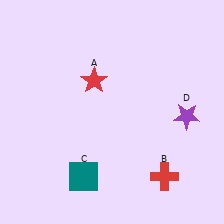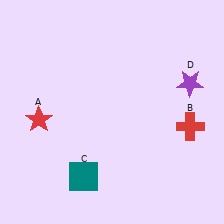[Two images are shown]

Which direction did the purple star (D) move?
The purple star (D) moved up.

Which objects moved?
The objects that moved are: the red star (A), the red cross (B), the purple star (D).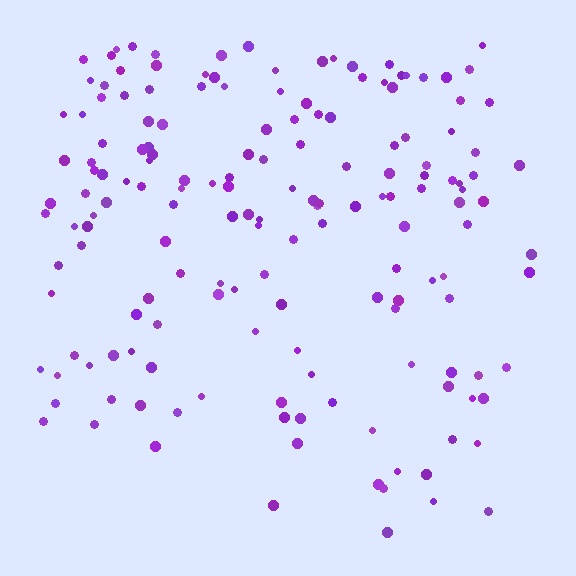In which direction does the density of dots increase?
From bottom to top, with the top side densest.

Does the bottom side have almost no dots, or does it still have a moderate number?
Still a moderate number, just noticeably fewer than the top.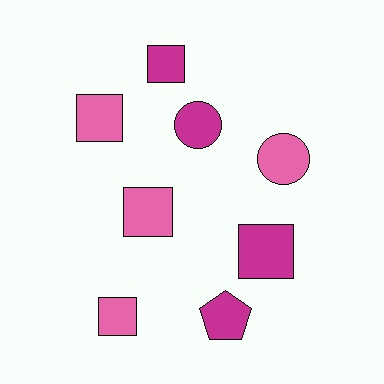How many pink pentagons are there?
There are no pink pentagons.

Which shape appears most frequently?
Square, with 5 objects.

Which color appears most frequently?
Magenta, with 4 objects.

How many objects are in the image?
There are 8 objects.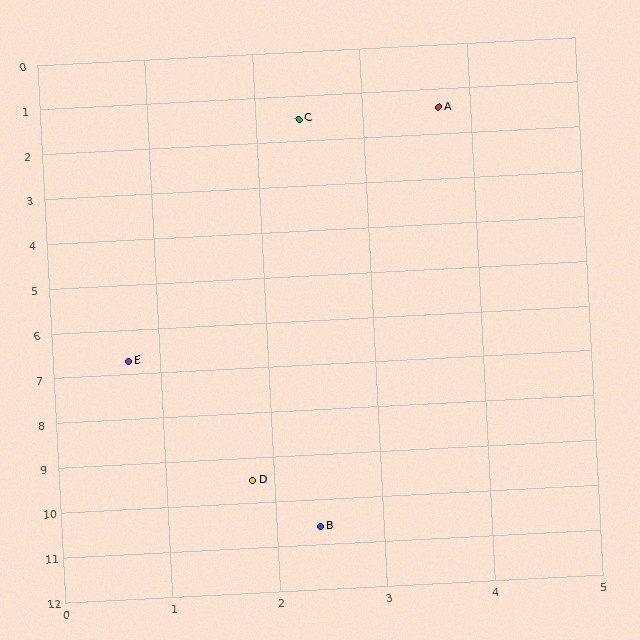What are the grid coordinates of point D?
Point D is at approximately (1.8, 9.5).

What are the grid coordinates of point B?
Point B is at approximately (2.4, 10.6).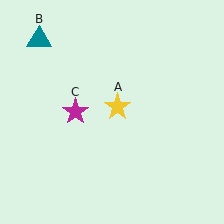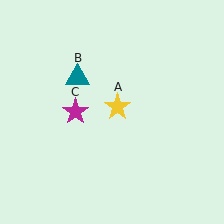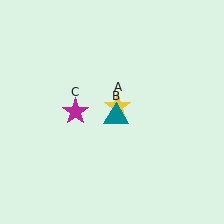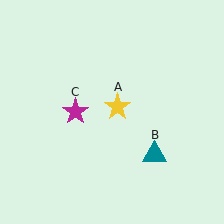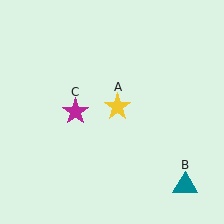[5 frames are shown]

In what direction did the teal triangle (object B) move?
The teal triangle (object B) moved down and to the right.